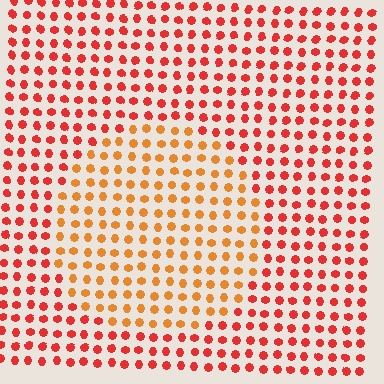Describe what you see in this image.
The image is filled with small red elements in a uniform arrangement. A circle-shaped region is visible where the elements are tinted to a slightly different hue, forming a subtle color boundary.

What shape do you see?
I see a circle.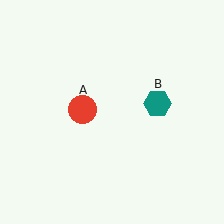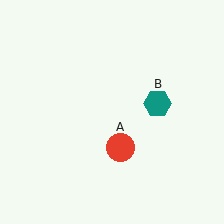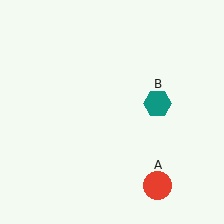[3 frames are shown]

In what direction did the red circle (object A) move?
The red circle (object A) moved down and to the right.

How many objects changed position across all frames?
1 object changed position: red circle (object A).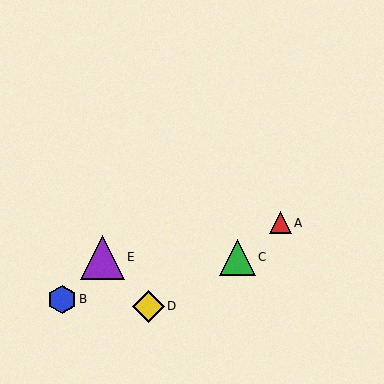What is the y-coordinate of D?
Object D is at y≈306.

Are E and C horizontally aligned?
Yes, both are at y≈257.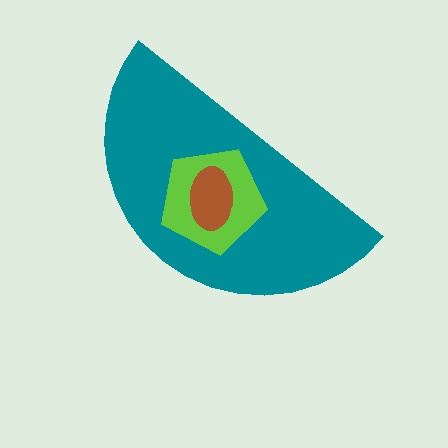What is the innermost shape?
The brown ellipse.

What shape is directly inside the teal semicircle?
The lime pentagon.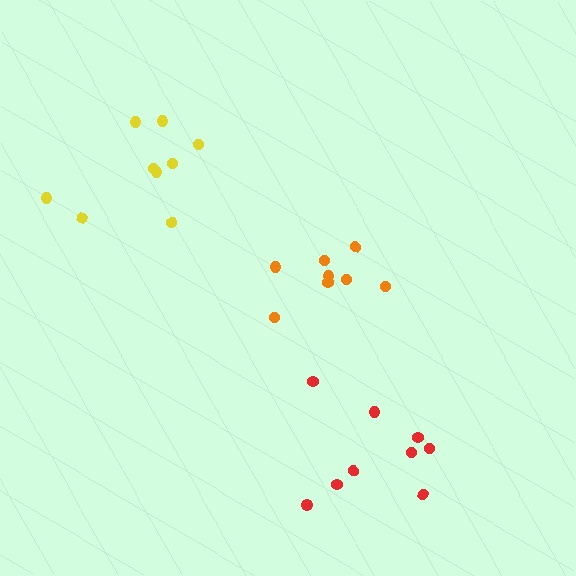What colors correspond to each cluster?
The clusters are colored: orange, yellow, red.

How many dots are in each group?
Group 1: 8 dots, Group 2: 9 dots, Group 3: 9 dots (26 total).